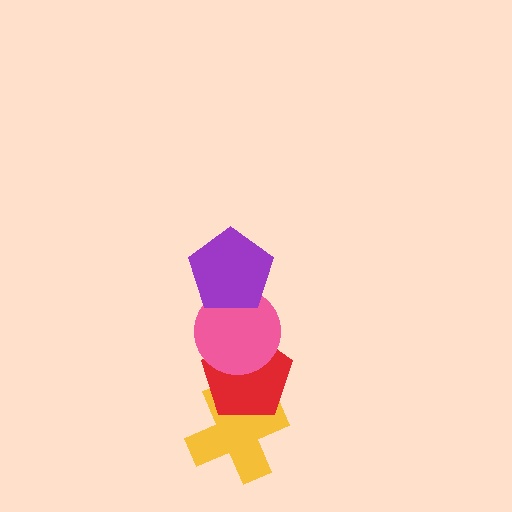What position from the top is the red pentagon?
The red pentagon is 3rd from the top.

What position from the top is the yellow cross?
The yellow cross is 4th from the top.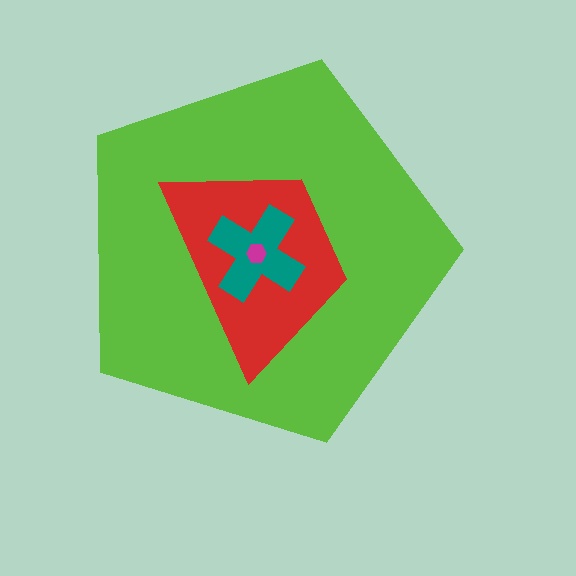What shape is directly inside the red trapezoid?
The teal cross.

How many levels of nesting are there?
4.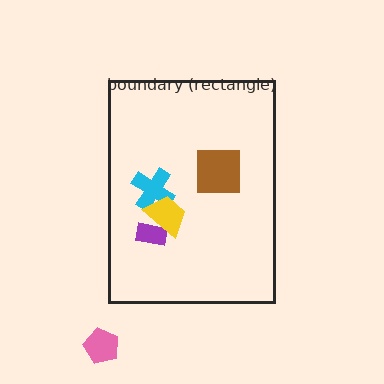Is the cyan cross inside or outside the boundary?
Inside.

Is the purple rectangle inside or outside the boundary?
Inside.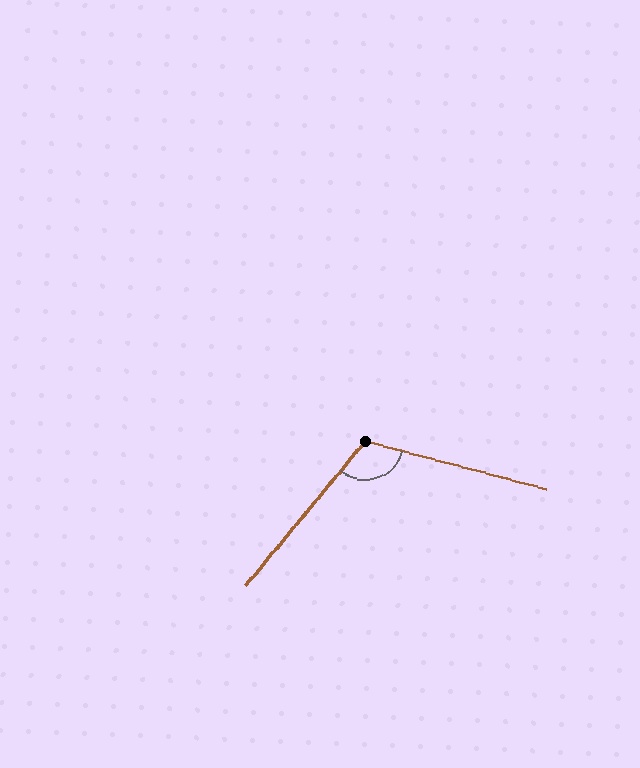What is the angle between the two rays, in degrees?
Approximately 115 degrees.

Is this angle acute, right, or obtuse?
It is obtuse.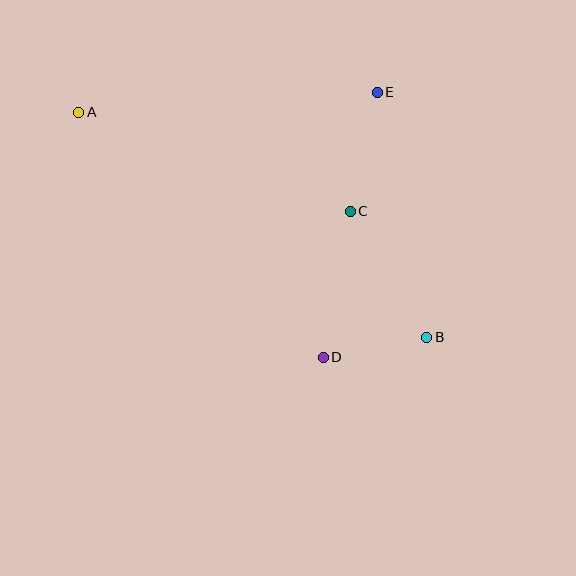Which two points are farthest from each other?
Points A and B are farthest from each other.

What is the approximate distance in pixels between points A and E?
The distance between A and E is approximately 299 pixels.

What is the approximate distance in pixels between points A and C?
The distance between A and C is approximately 289 pixels.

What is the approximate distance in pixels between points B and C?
The distance between B and C is approximately 148 pixels.